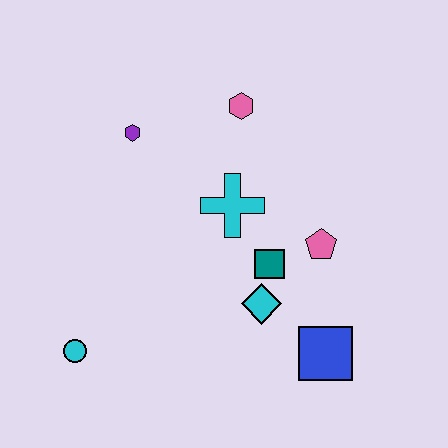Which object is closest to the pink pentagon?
The teal square is closest to the pink pentagon.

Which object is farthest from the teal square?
The cyan circle is farthest from the teal square.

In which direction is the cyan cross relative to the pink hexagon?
The cyan cross is below the pink hexagon.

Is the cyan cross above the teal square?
Yes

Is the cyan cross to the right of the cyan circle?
Yes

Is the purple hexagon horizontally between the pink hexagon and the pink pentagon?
No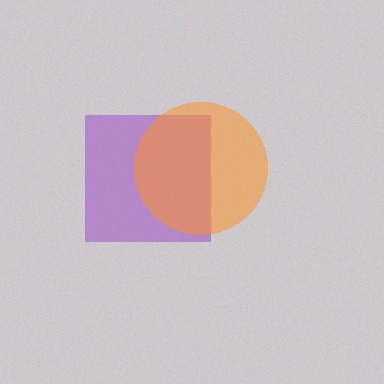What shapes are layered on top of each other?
The layered shapes are: a purple square, an orange circle.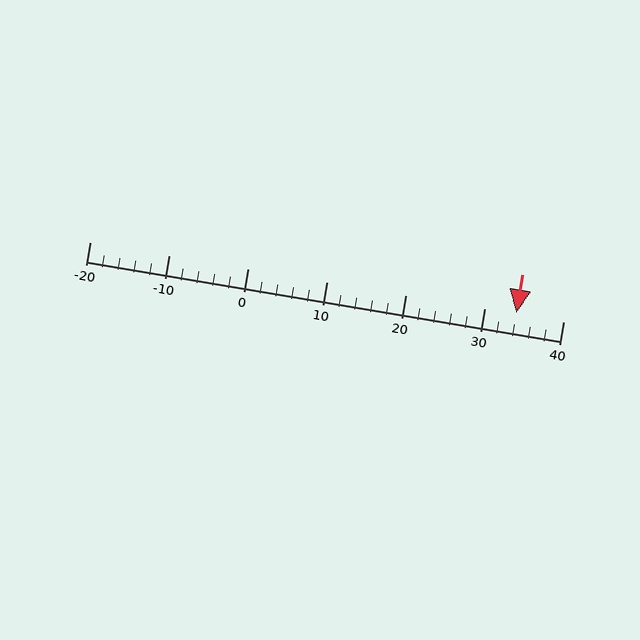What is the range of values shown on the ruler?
The ruler shows values from -20 to 40.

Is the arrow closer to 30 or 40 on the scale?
The arrow is closer to 30.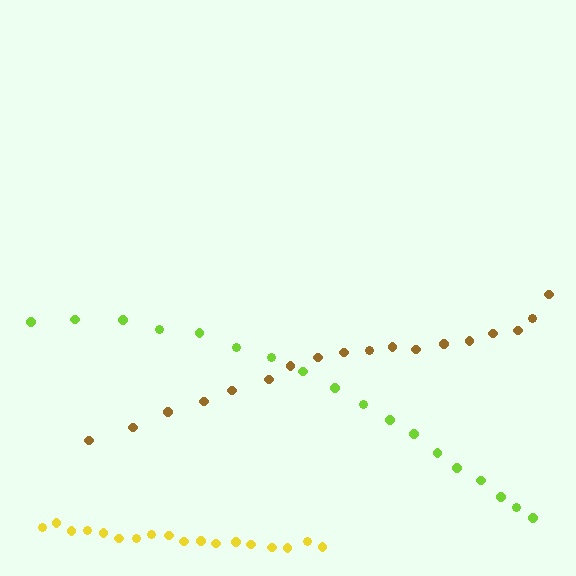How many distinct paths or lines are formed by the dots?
There are 3 distinct paths.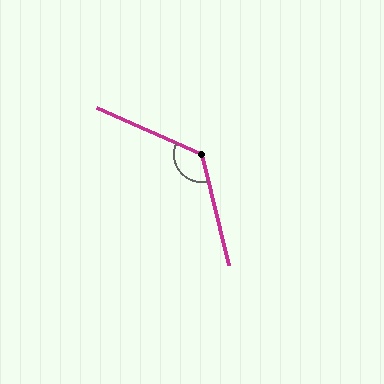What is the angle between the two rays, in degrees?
Approximately 128 degrees.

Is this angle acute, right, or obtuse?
It is obtuse.